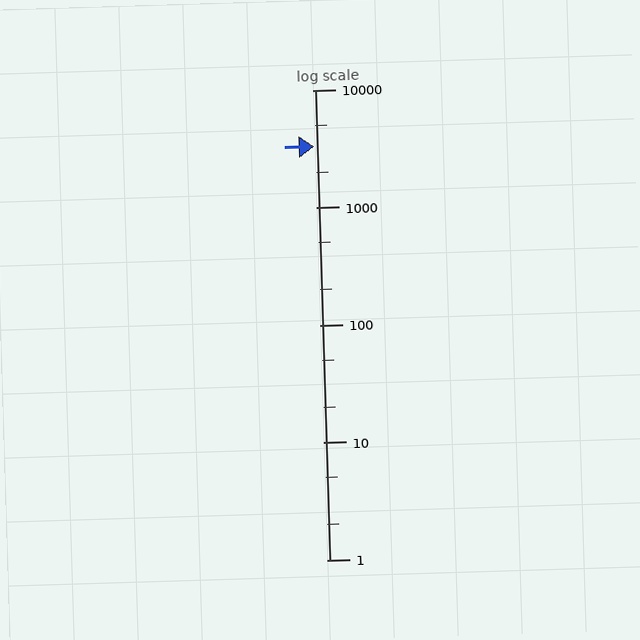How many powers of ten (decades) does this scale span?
The scale spans 4 decades, from 1 to 10000.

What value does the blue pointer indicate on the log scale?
The pointer indicates approximately 3300.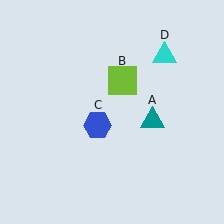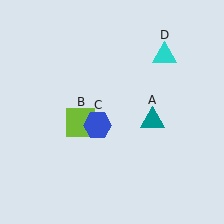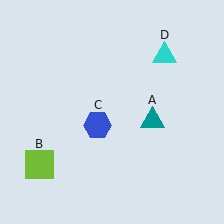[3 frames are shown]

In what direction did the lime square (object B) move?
The lime square (object B) moved down and to the left.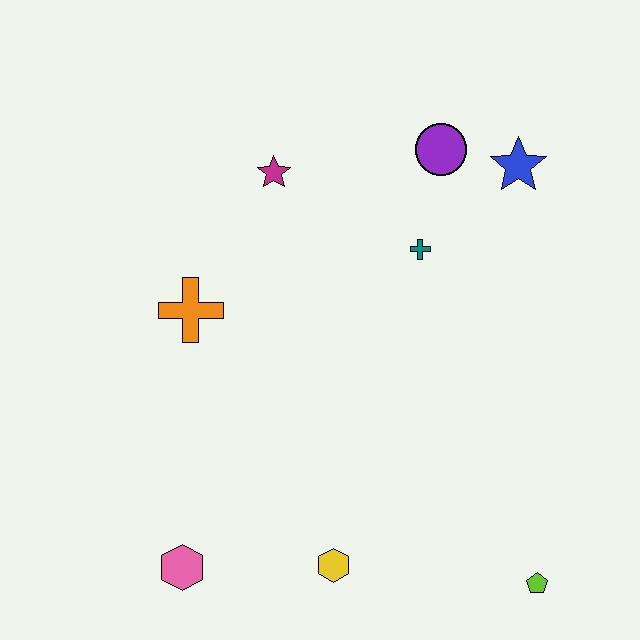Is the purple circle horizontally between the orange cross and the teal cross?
No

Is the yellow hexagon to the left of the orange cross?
No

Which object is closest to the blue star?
The purple circle is closest to the blue star.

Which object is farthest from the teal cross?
The pink hexagon is farthest from the teal cross.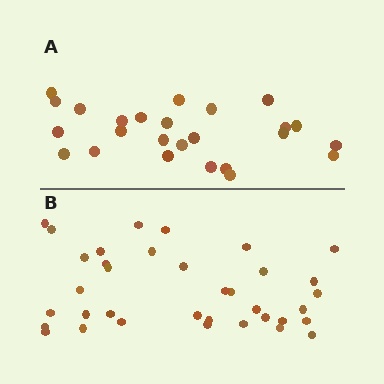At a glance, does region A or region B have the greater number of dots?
Region B (the bottom region) has more dots.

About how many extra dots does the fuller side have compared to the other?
Region B has roughly 12 or so more dots than region A.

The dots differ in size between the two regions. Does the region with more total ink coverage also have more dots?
No. Region A has more total ink coverage because its dots are larger, but region B actually contains more individual dots. Total area can be misleading — the number of items is what matters here.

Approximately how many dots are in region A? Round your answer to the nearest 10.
About 20 dots. (The exact count is 25, which rounds to 20.)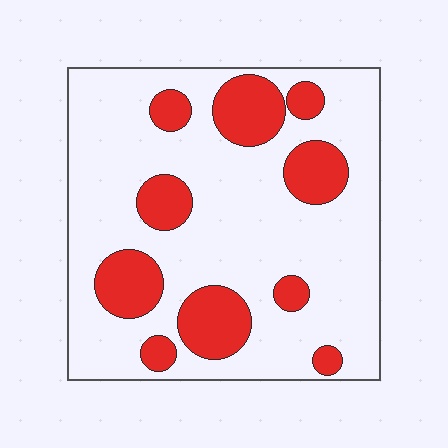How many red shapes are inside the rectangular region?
10.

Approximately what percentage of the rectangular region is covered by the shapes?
Approximately 25%.